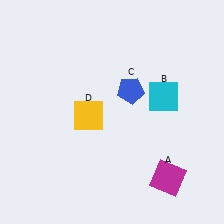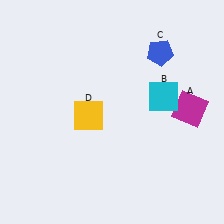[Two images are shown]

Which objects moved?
The objects that moved are: the magenta square (A), the blue pentagon (C).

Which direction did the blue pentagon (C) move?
The blue pentagon (C) moved up.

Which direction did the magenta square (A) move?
The magenta square (A) moved up.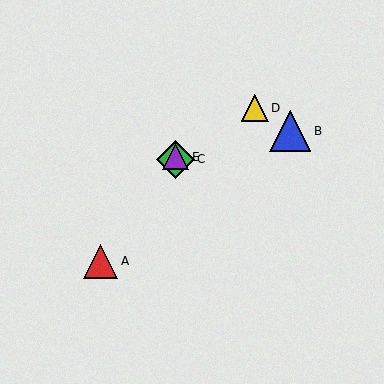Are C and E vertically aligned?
Yes, both are at x≈176.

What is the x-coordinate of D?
Object D is at x≈255.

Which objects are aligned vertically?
Objects C, E are aligned vertically.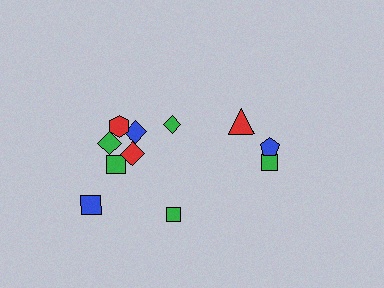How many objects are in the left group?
There are 8 objects.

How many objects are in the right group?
There are 3 objects.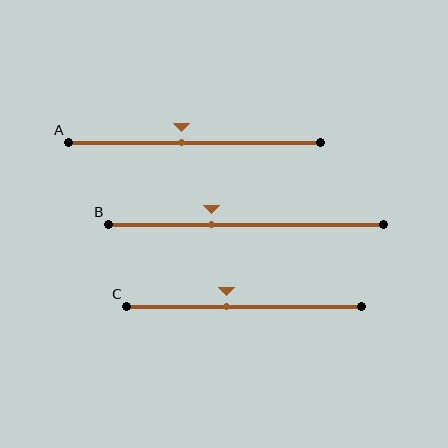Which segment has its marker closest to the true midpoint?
Segment A has its marker closest to the true midpoint.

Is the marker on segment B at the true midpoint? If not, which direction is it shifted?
No, the marker on segment B is shifted to the left by about 13% of the segment length.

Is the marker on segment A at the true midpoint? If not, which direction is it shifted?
No, the marker on segment A is shifted to the left by about 5% of the segment length.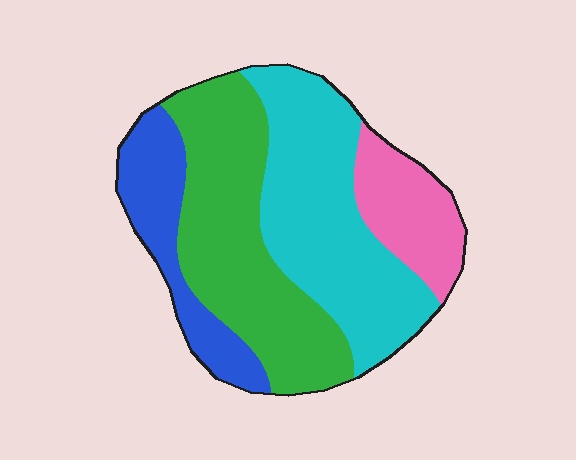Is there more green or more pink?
Green.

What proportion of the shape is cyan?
Cyan takes up between a third and a half of the shape.